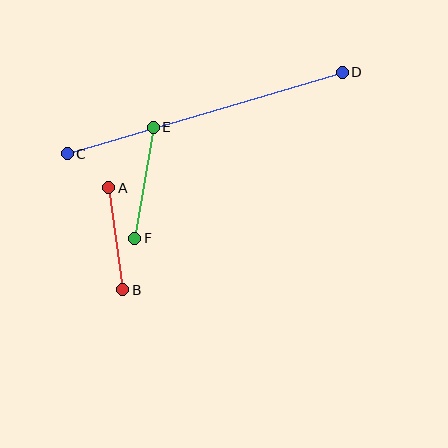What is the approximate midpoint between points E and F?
The midpoint is at approximately (144, 183) pixels.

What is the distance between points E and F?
The distance is approximately 113 pixels.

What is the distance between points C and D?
The distance is approximately 286 pixels.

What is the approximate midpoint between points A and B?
The midpoint is at approximately (116, 239) pixels.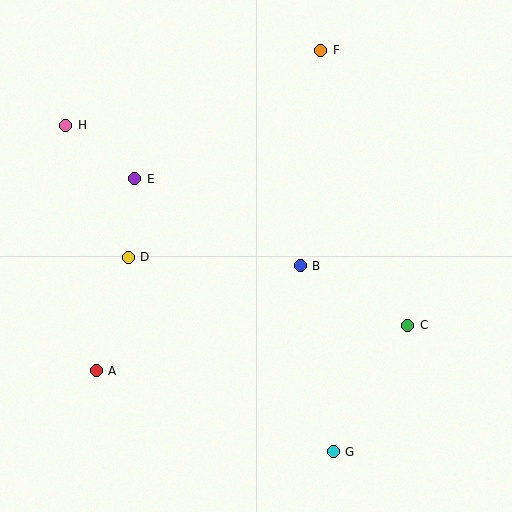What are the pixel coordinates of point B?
Point B is at (300, 266).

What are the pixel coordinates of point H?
Point H is at (66, 125).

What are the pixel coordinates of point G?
Point G is at (333, 452).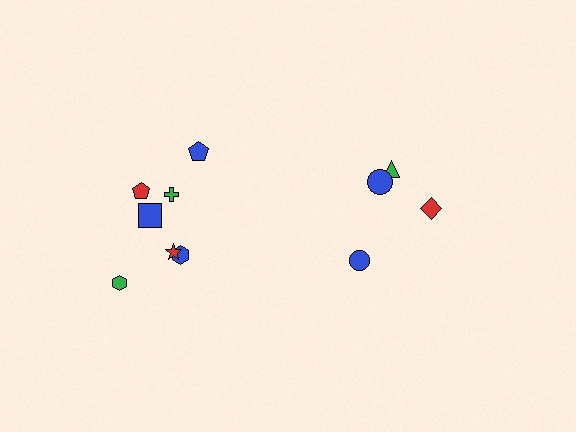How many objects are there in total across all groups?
There are 11 objects.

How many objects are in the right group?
There are 4 objects.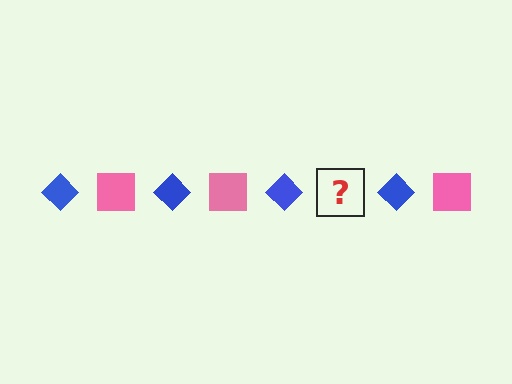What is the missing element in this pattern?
The missing element is a pink square.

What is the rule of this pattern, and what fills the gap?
The rule is that the pattern alternates between blue diamond and pink square. The gap should be filled with a pink square.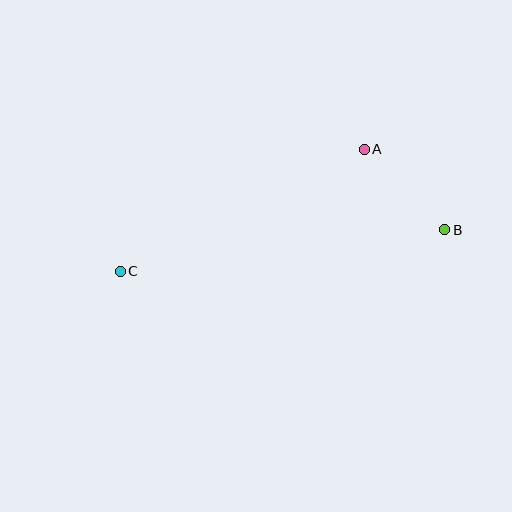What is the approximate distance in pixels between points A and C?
The distance between A and C is approximately 273 pixels.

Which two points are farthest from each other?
Points B and C are farthest from each other.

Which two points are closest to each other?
Points A and B are closest to each other.